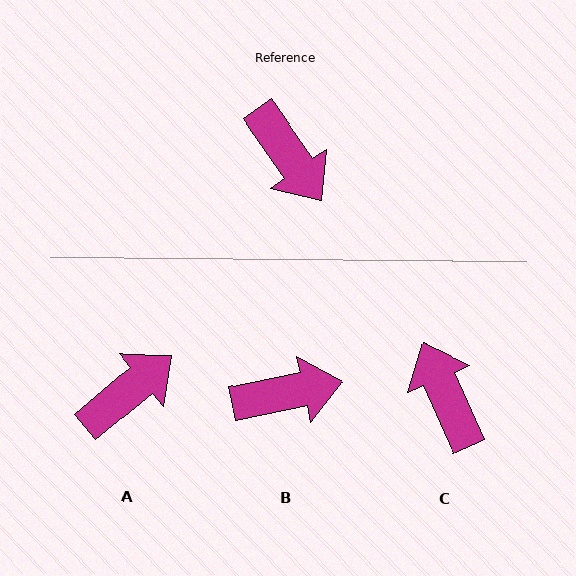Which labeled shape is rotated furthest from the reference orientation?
C, about 170 degrees away.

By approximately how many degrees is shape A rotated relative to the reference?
Approximately 95 degrees counter-clockwise.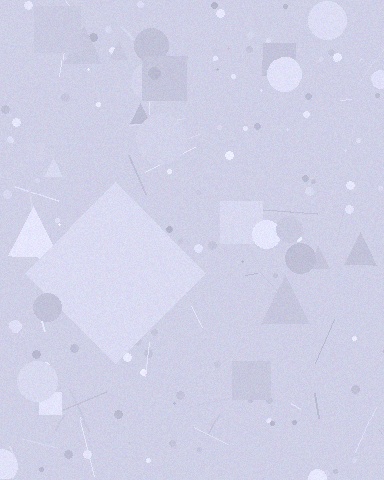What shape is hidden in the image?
A diamond is hidden in the image.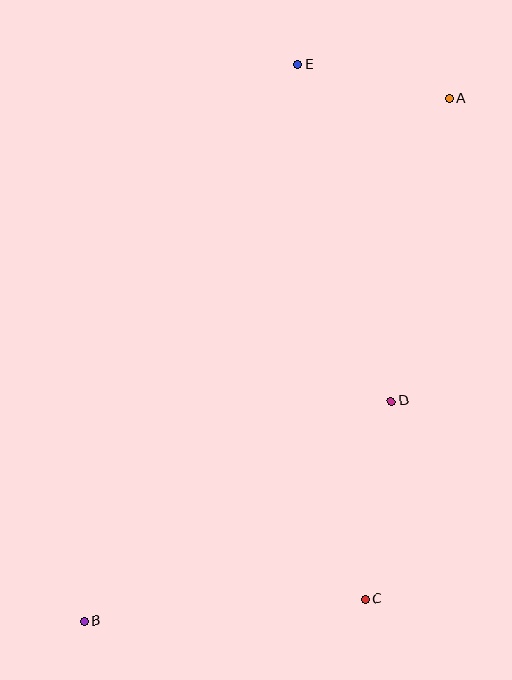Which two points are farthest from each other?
Points A and B are farthest from each other.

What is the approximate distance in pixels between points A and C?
The distance between A and C is approximately 508 pixels.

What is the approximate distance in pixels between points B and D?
The distance between B and D is approximately 378 pixels.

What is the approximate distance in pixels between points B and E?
The distance between B and E is approximately 597 pixels.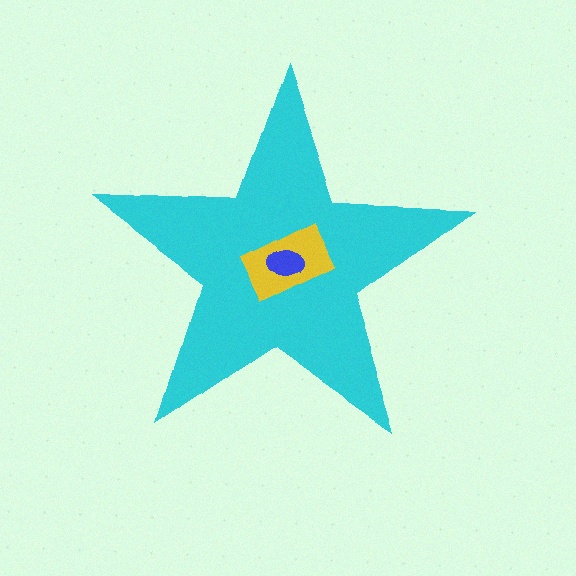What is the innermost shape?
The blue ellipse.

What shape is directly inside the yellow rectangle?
The blue ellipse.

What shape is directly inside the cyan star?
The yellow rectangle.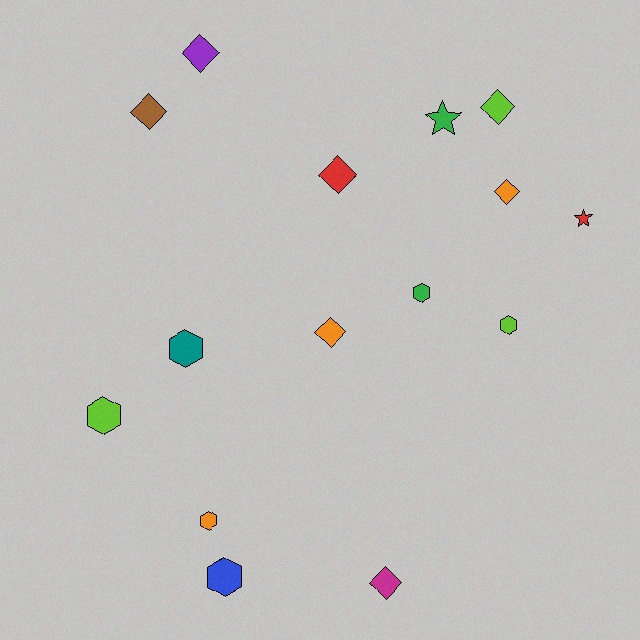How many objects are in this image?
There are 15 objects.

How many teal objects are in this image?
There is 1 teal object.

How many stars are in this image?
There are 2 stars.